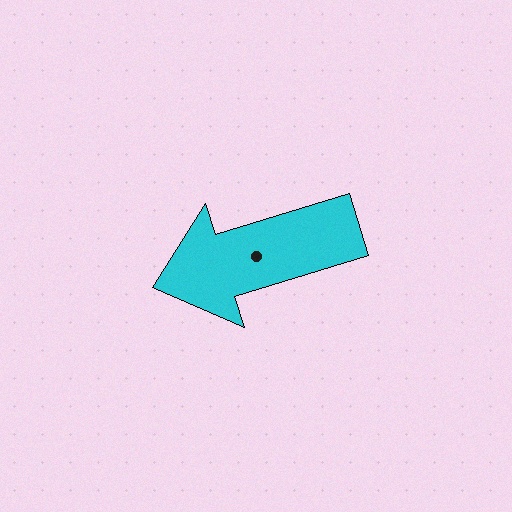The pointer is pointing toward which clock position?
Roughly 8 o'clock.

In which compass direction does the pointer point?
West.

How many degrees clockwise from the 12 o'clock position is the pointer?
Approximately 253 degrees.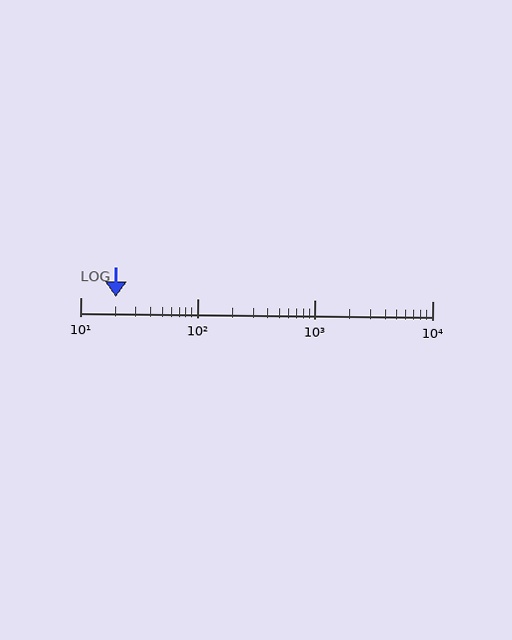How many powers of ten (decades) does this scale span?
The scale spans 3 decades, from 10 to 10000.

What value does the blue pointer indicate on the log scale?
The pointer indicates approximately 20.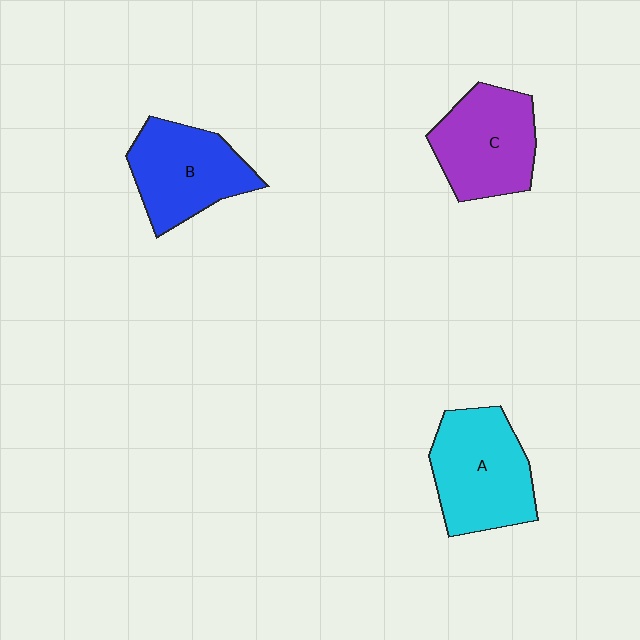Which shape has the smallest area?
Shape B (blue).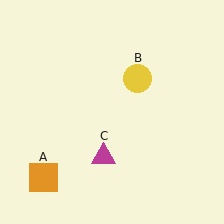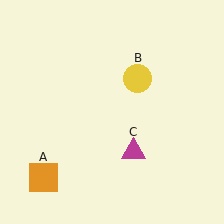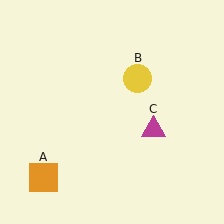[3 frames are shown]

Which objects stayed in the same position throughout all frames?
Orange square (object A) and yellow circle (object B) remained stationary.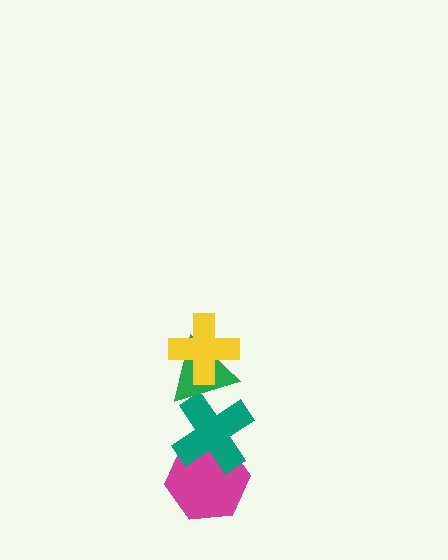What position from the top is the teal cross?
The teal cross is 3rd from the top.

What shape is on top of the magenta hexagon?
The teal cross is on top of the magenta hexagon.